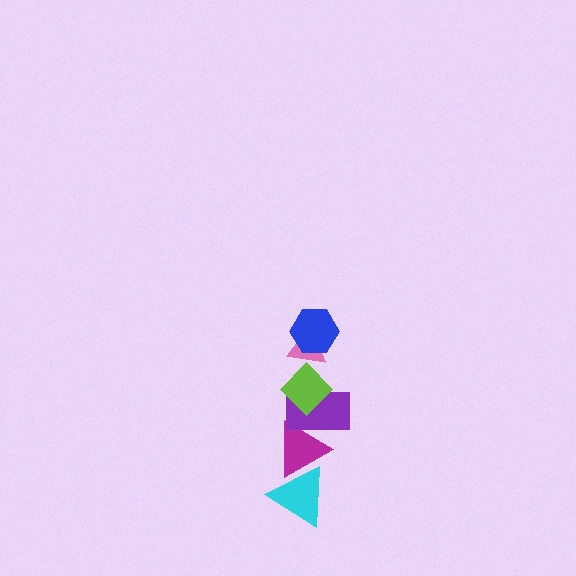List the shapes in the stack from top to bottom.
From top to bottom: the blue hexagon, the pink triangle, the lime diamond, the purple rectangle, the magenta triangle, the cyan triangle.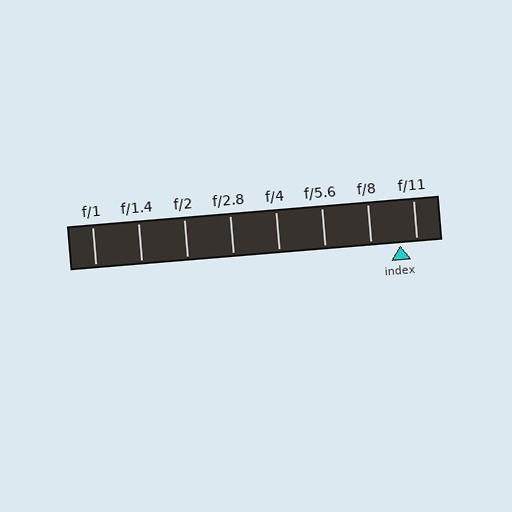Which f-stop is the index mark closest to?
The index mark is closest to f/11.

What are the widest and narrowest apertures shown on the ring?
The widest aperture shown is f/1 and the narrowest is f/11.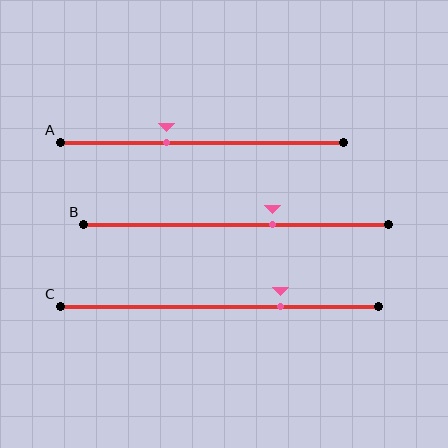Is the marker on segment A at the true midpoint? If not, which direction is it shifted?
No, the marker on segment A is shifted to the left by about 12% of the segment length.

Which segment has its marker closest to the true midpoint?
Segment B has its marker closest to the true midpoint.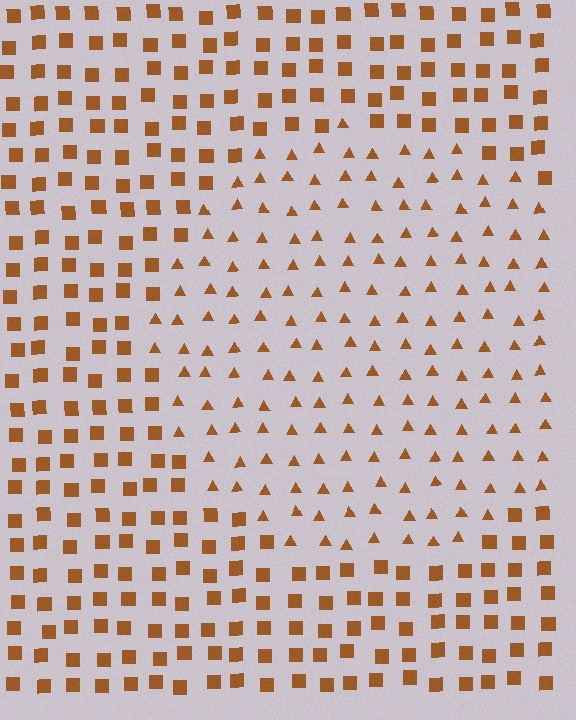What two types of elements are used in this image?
The image uses triangles inside the circle region and squares outside it.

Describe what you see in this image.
The image is filled with small brown elements arranged in a uniform grid. A circle-shaped region contains triangles, while the surrounding area contains squares. The boundary is defined purely by the change in element shape.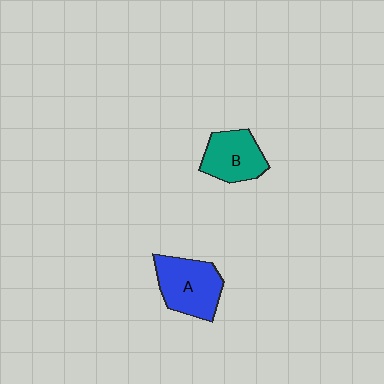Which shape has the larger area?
Shape A (blue).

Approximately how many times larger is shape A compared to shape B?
Approximately 1.2 times.